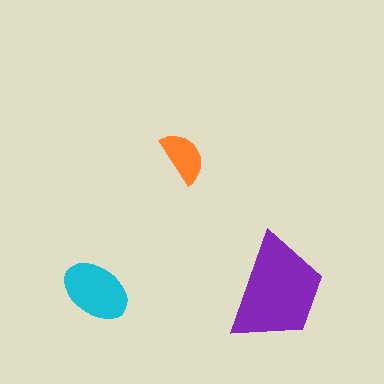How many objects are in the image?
There are 3 objects in the image.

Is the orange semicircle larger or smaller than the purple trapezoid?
Smaller.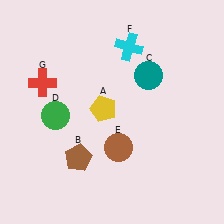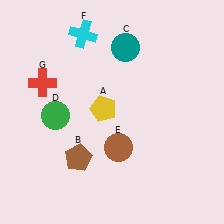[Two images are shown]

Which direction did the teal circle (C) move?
The teal circle (C) moved up.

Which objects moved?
The objects that moved are: the teal circle (C), the cyan cross (F).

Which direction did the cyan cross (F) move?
The cyan cross (F) moved left.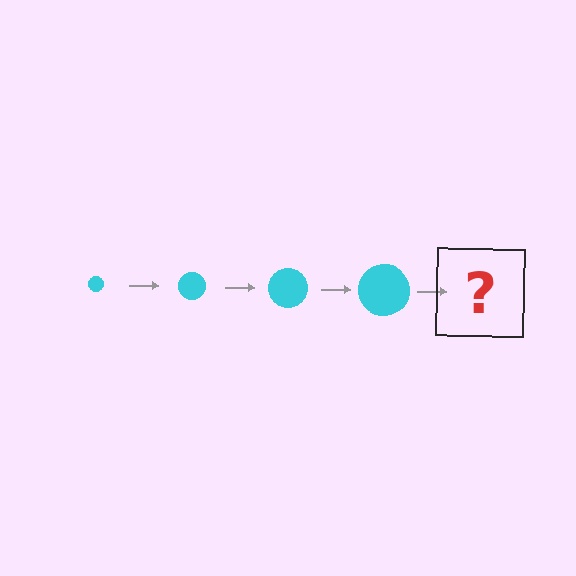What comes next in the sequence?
The next element should be a cyan circle, larger than the previous one.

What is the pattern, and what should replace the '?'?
The pattern is that the circle gets progressively larger each step. The '?' should be a cyan circle, larger than the previous one.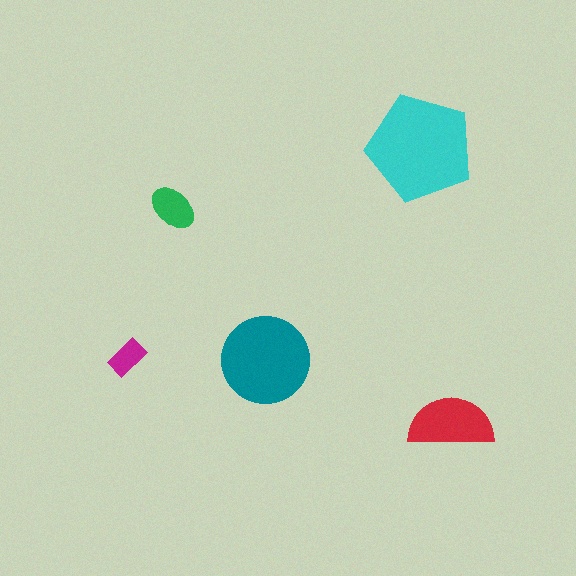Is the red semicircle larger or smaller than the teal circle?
Smaller.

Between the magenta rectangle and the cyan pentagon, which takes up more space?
The cyan pentagon.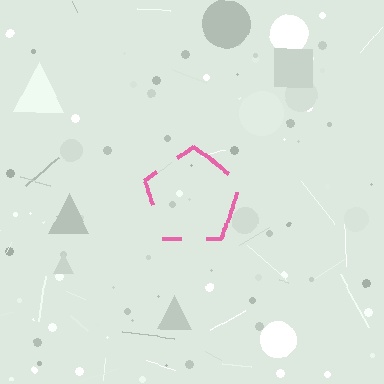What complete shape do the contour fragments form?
The contour fragments form a pentagon.